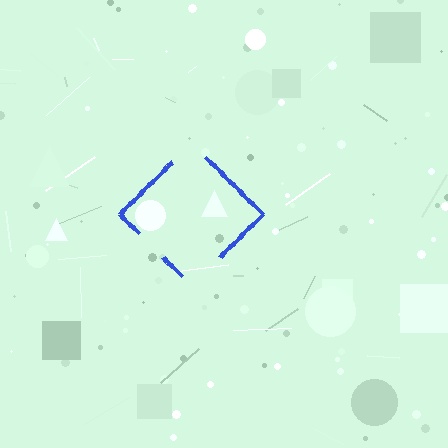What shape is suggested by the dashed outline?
The dashed outline suggests a diamond.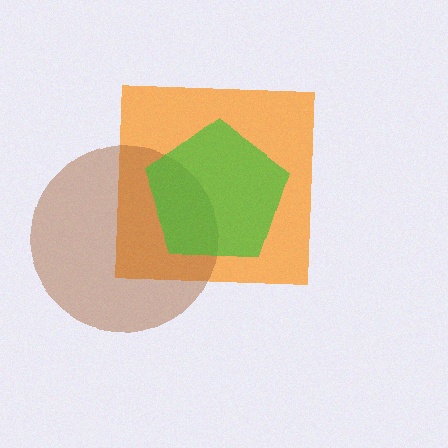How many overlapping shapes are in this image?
There are 3 overlapping shapes in the image.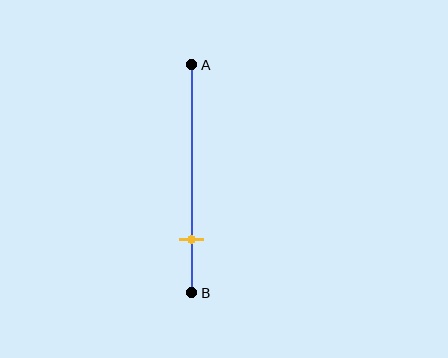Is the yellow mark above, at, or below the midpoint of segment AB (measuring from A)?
The yellow mark is below the midpoint of segment AB.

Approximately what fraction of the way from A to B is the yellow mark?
The yellow mark is approximately 75% of the way from A to B.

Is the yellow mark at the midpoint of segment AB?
No, the mark is at about 75% from A, not at the 50% midpoint.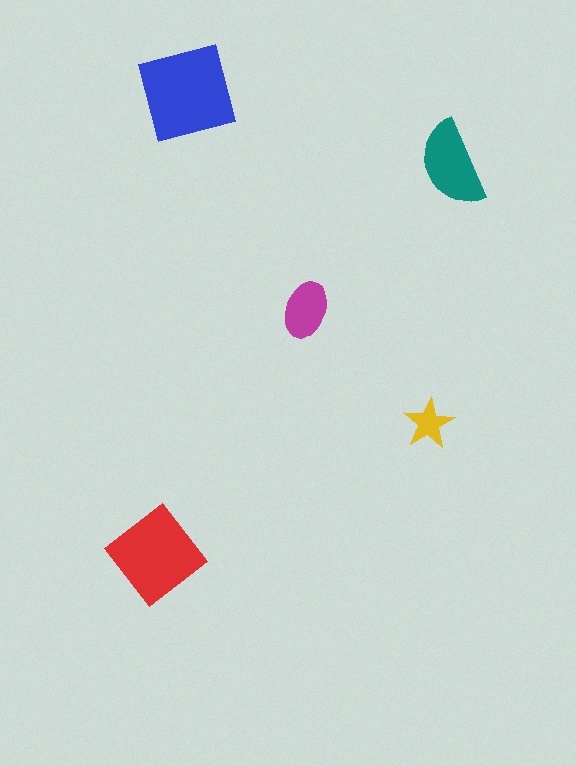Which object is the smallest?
The yellow star.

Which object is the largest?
The blue square.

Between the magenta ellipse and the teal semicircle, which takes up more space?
The teal semicircle.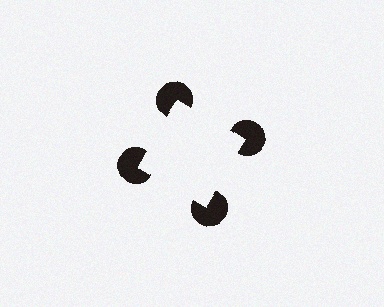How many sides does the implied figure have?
4 sides.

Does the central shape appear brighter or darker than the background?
It typically appears slightly brighter than the background, even though no actual brightness change is drawn.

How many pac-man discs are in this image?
There are 4 — one at each vertex of the illusory square.